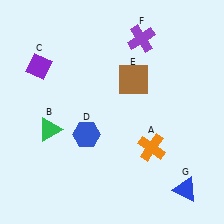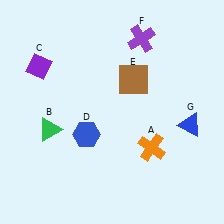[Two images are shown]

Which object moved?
The blue triangle (G) moved up.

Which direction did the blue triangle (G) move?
The blue triangle (G) moved up.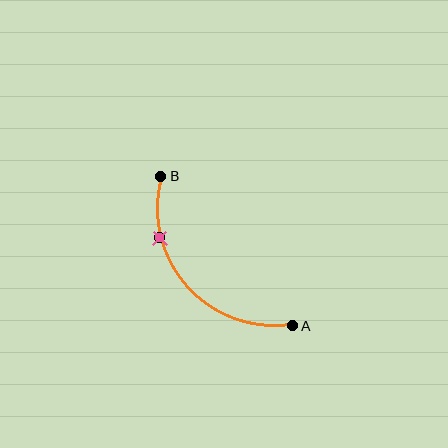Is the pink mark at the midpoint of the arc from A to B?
No. The pink mark lies on the arc but is closer to endpoint B. The arc midpoint would be at the point on the curve equidistant along the arc from both A and B.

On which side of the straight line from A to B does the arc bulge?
The arc bulges below and to the left of the straight line connecting A and B.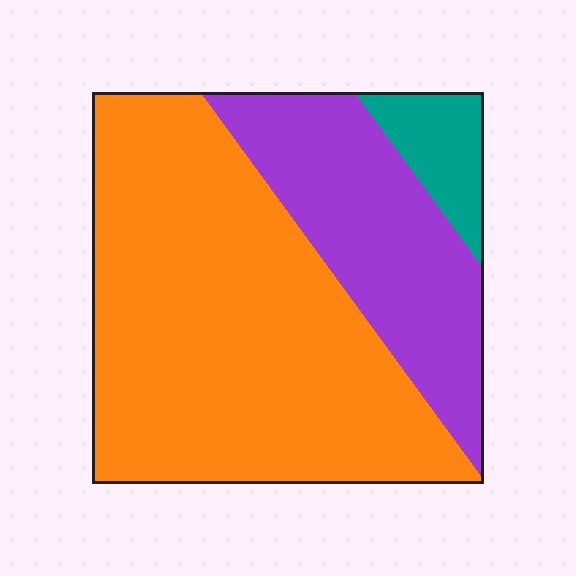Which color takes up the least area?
Teal, at roughly 10%.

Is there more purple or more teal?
Purple.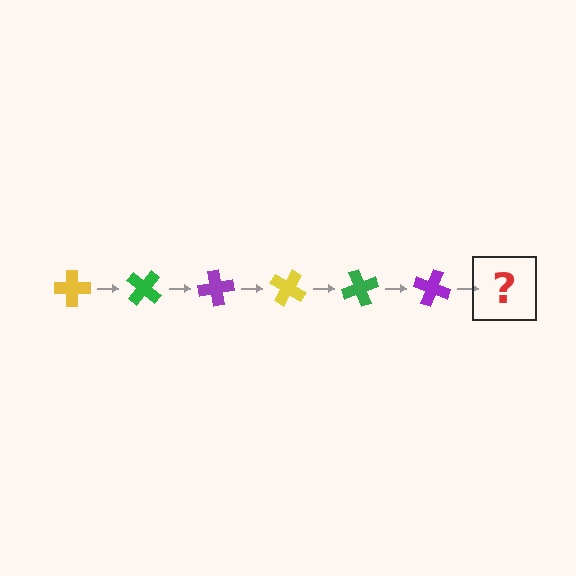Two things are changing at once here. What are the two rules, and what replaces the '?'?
The two rules are that it rotates 40 degrees each step and the color cycles through yellow, green, and purple. The '?' should be a yellow cross, rotated 240 degrees from the start.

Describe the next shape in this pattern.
It should be a yellow cross, rotated 240 degrees from the start.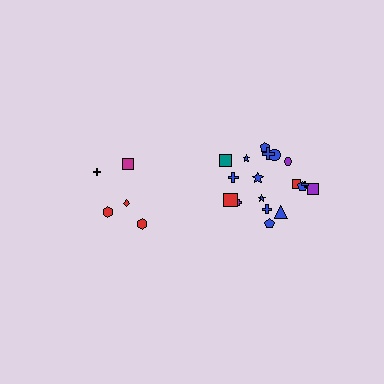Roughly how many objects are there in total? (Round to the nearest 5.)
Roughly 25 objects in total.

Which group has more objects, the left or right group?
The right group.